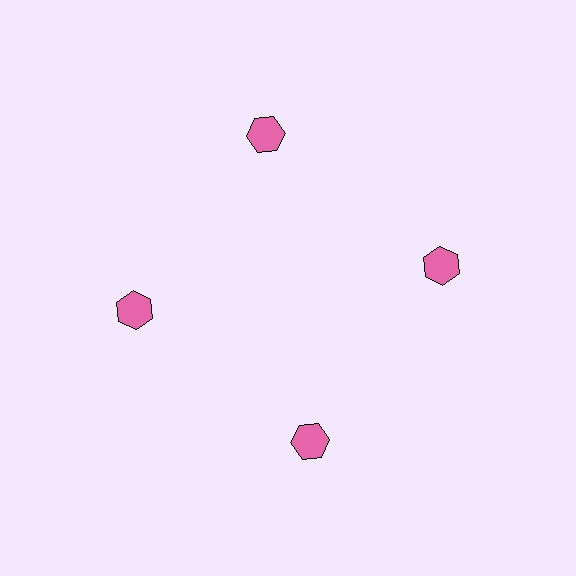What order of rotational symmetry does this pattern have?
This pattern has 4-fold rotational symmetry.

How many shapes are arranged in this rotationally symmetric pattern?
There are 4 shapes, arranged in 4 groups of 1.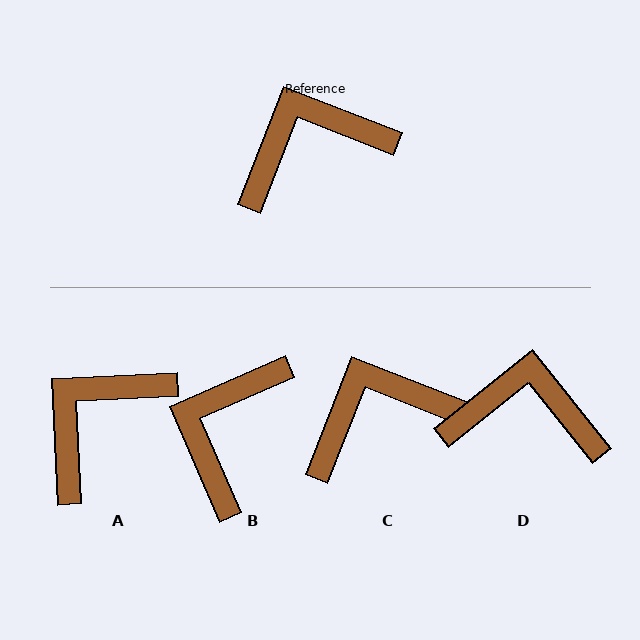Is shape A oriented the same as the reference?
No, it is off by about 24 degrees.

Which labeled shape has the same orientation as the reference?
C.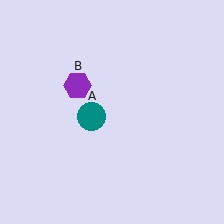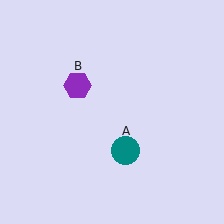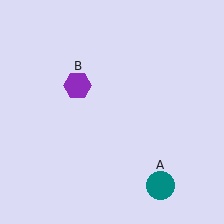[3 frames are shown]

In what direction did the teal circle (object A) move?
The teal circle (object A) moved down and to the right.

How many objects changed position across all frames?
1 object changed position: teal circle (object A).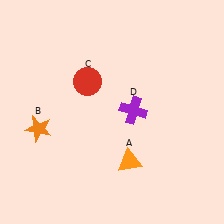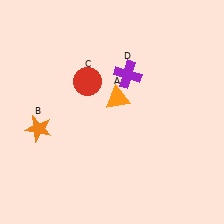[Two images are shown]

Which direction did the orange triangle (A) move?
The orange triangle (A) moved up.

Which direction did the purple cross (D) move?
The purple cross (D) moved up.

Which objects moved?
The objects that moved are: the orange triangle (A), the purple cross (D).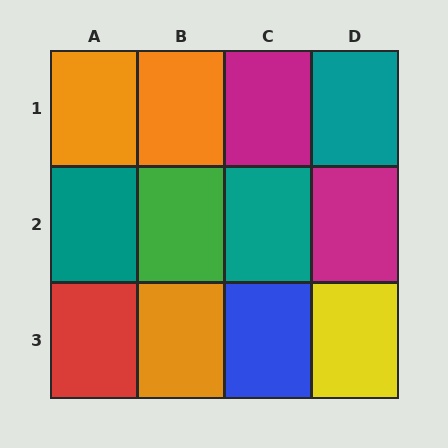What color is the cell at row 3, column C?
Blue.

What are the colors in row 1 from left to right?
Orange, orange, magenta, teal.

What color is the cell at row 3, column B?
Orange.